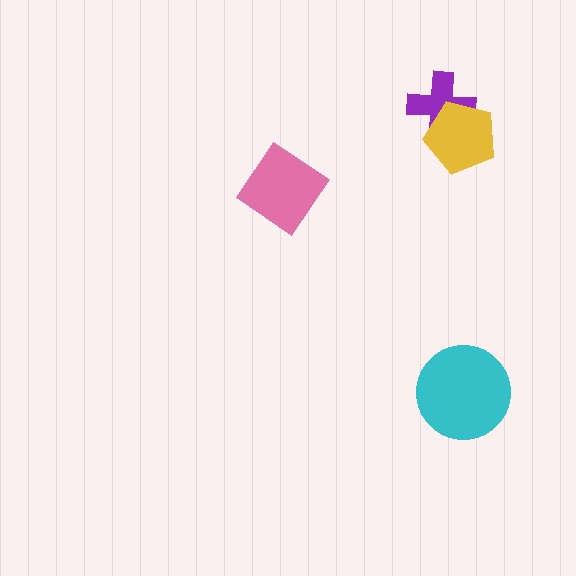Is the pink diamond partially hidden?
No, no other shape covers it.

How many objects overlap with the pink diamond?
0 objects overlap with the pink diamond.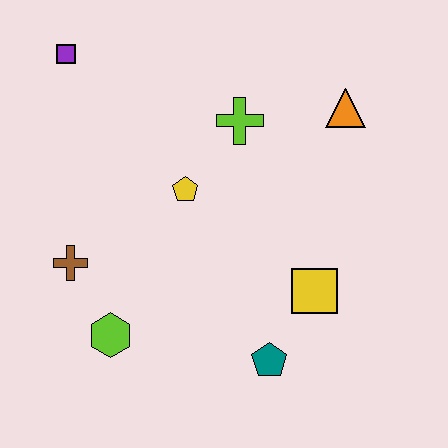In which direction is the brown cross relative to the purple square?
The brown cross is below the purple square.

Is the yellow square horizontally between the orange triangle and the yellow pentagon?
Yes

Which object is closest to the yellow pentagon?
The lime cross is closest to the yellow pentagon.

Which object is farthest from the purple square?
The teal pentagon is farthest from the purple square.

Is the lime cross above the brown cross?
Yes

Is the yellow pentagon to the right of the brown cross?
Yes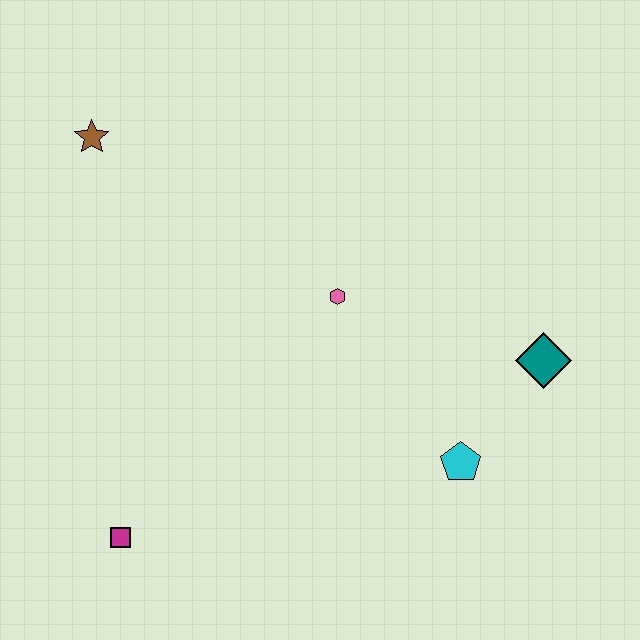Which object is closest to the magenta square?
The pink hexagon is closest to the magenta square.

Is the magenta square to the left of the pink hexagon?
Yes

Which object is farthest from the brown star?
The teal diamond is farthest from the brown star.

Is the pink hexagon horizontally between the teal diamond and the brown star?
Yes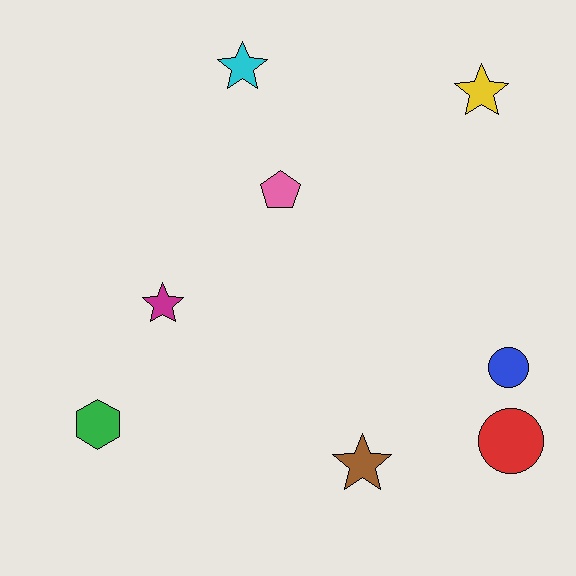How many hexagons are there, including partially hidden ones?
There is 1 hexagon.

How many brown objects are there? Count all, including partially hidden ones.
There is 1 brown object.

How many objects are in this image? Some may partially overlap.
There are 8 objects.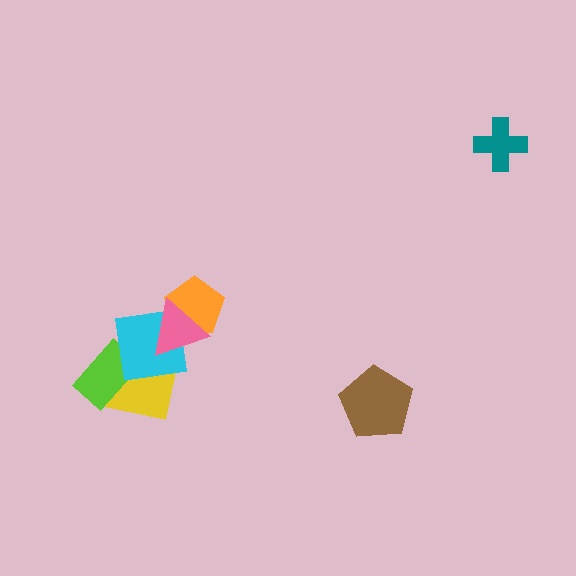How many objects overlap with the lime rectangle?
2 objects overlap with the lime rectangle.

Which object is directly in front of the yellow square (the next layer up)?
The lime rectangle is directly in front of the yellow square.